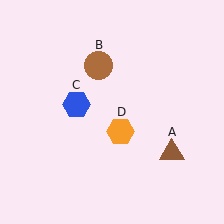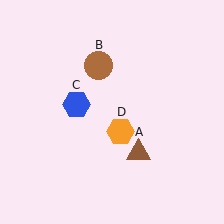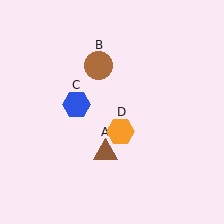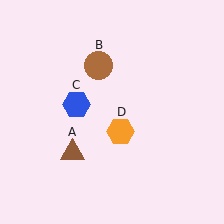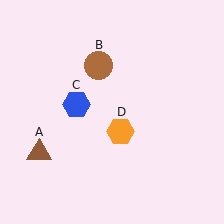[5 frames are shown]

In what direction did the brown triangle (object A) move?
The brown triangle (object A) moved left.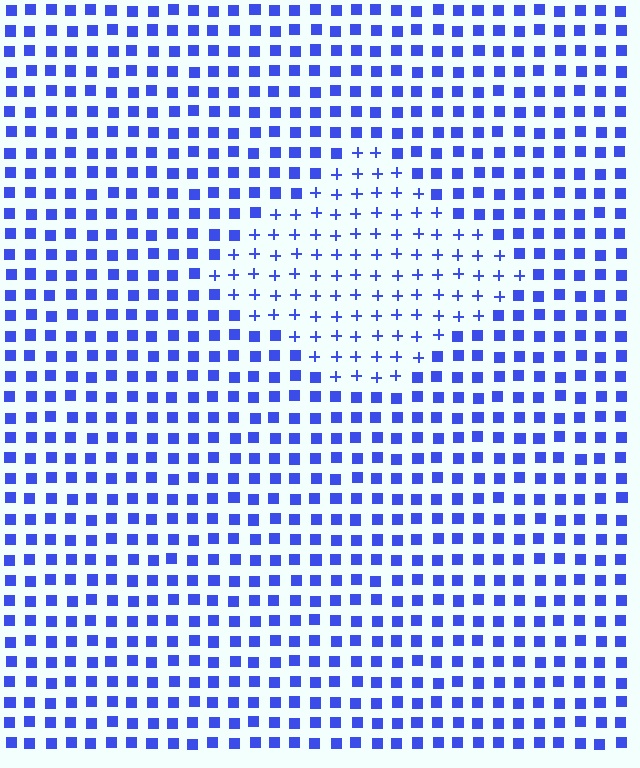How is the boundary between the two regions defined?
The boundary is defined by a change in element shape: plus signs inside vs. squares outside. All elements share the same color and spacing.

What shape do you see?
I see a diamond.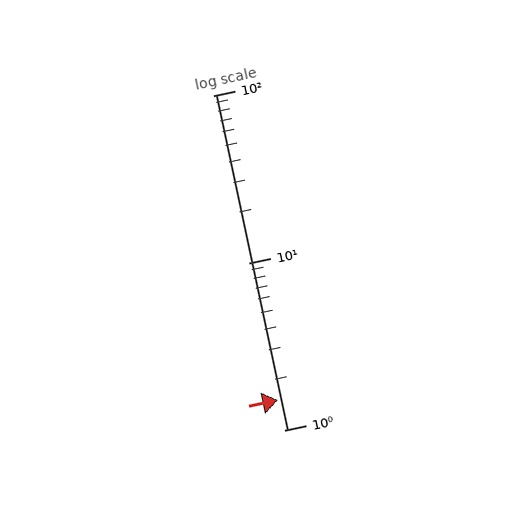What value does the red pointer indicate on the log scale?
The pointer indicates approximately 1.5.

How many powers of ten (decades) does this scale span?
The scale spans 2 decades, from 1 to 100.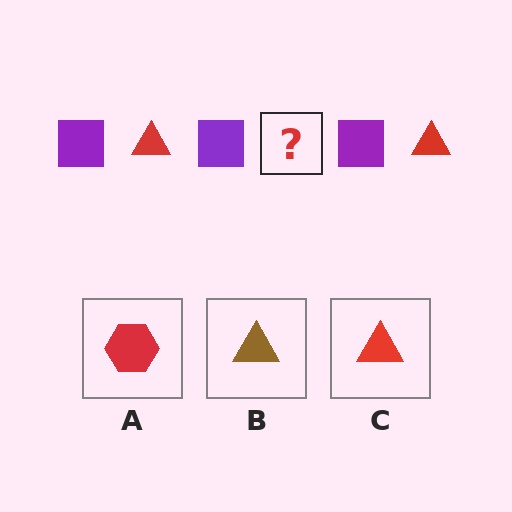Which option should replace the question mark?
Option C.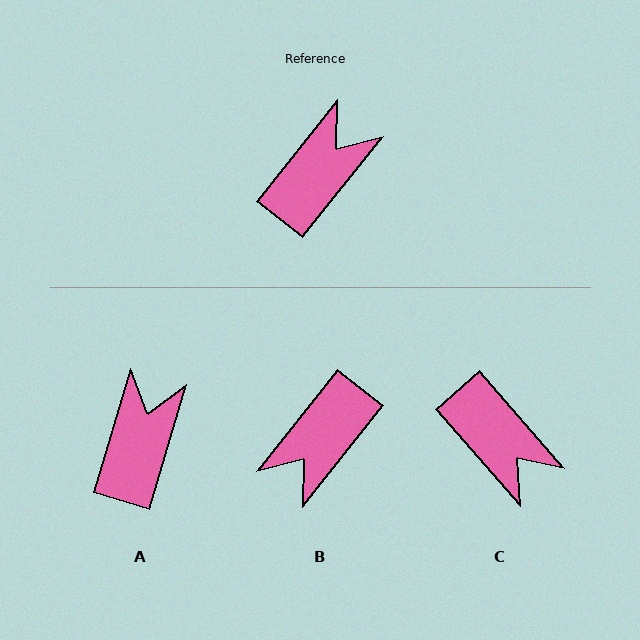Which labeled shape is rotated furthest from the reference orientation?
B, about 180 degrees away.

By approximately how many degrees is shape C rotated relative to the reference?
Approximately 100 degrees clockwise.